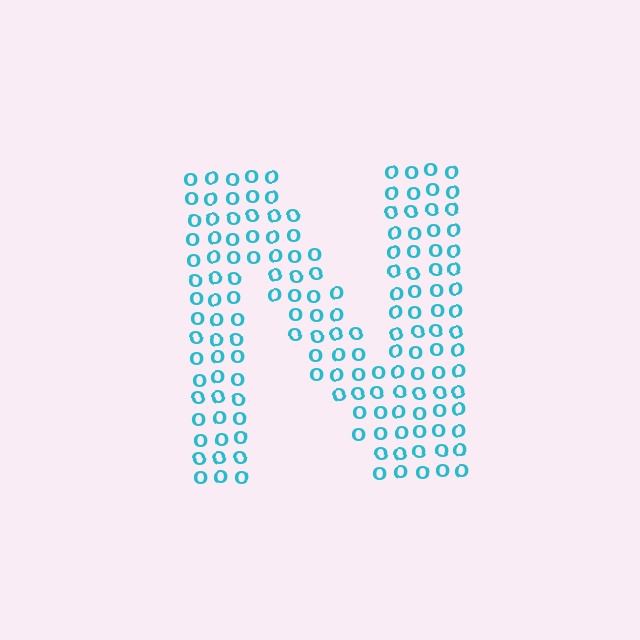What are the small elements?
The small elements are letter O's.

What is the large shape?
The large shape is the letter N.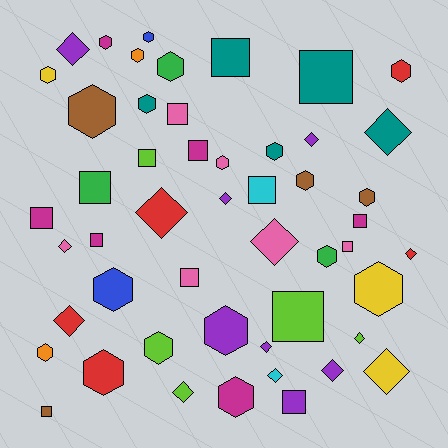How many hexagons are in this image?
There are 20 hexagons.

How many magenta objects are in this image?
There are 6 magenta objects.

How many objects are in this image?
There are 50 objects.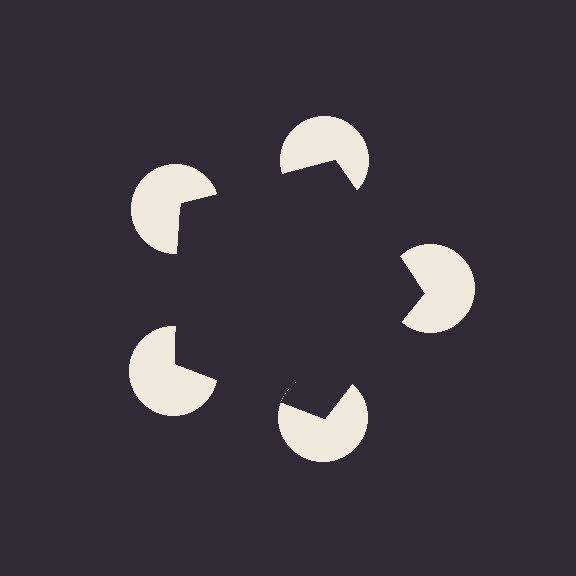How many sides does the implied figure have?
5 sides.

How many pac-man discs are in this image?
There are 5 — one at each vertex of the illusory pentagon.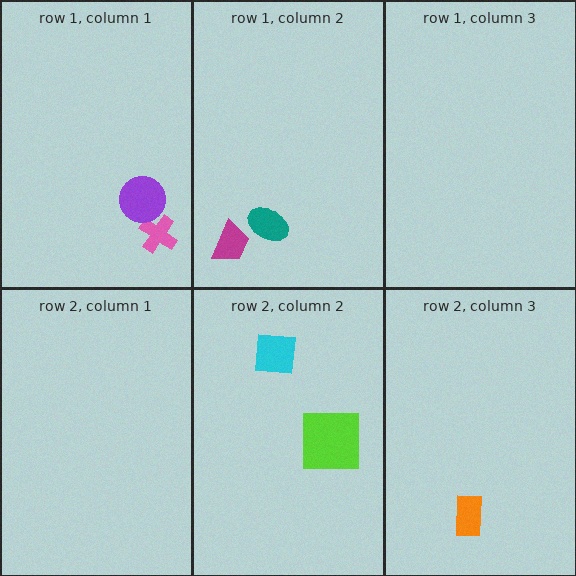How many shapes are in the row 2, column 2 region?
2.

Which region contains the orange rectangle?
The row 2, column 3 region.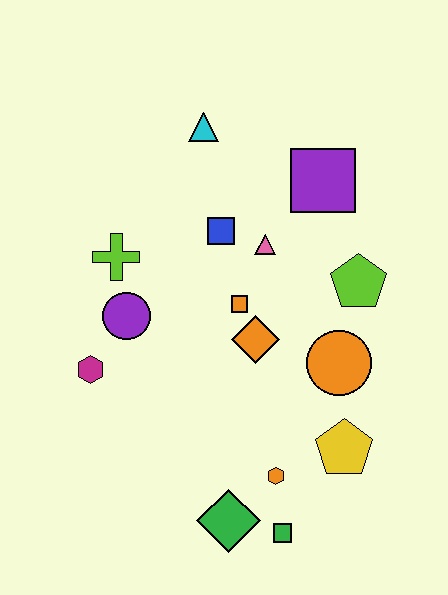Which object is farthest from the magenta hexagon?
The purple square is farthest from the magenta hexagon.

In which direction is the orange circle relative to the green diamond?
The orange circle is above the green diamond.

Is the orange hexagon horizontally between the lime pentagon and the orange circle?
No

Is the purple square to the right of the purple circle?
Yes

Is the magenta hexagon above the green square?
Yes